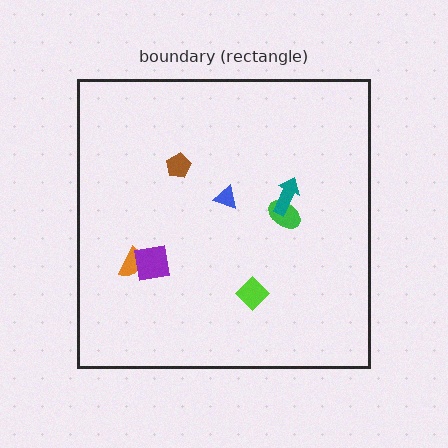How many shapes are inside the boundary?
7 inside, 0 outside.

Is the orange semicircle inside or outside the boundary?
Inside.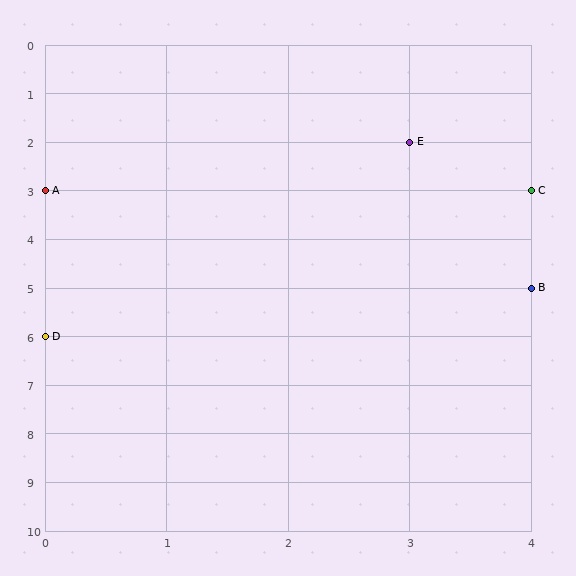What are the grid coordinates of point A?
Point A is at grid coordinates (0, 3).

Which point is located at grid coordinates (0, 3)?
Point A is at (0, 3).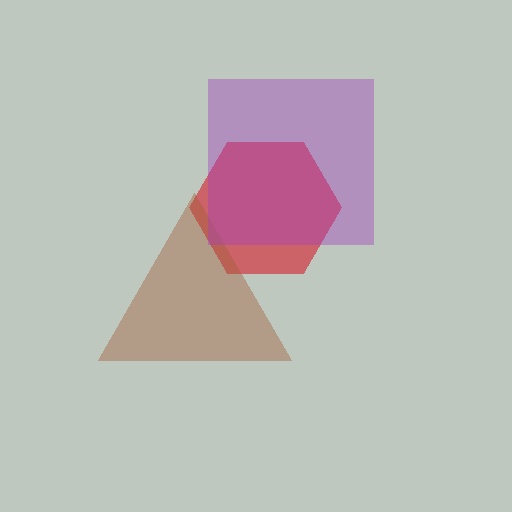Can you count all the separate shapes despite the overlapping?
Yes, there are 3 separate shapes.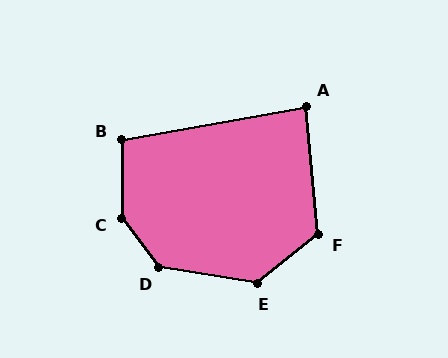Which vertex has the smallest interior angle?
A, at approximately 85 degrees.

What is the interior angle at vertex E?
Approximately 132 degrees (obtuse).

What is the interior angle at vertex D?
Approximately 137 degrees (obtuse).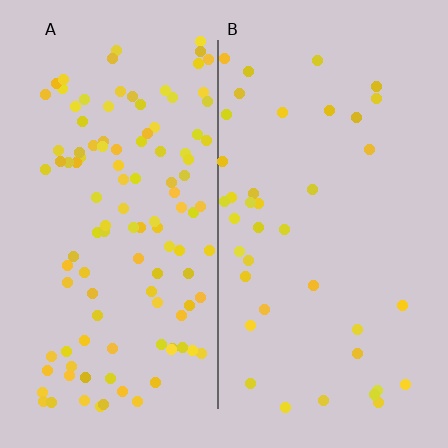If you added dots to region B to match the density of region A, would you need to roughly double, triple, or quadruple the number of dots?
Approximately triple.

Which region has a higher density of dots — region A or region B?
A (the left).